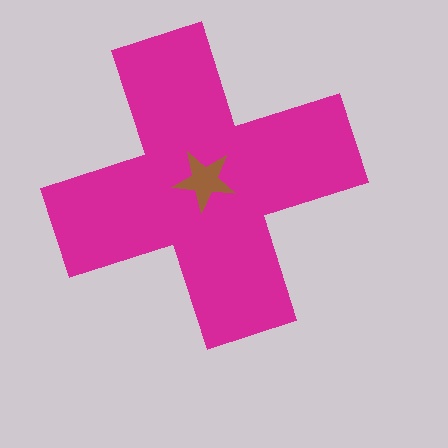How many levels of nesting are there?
2.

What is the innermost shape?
The brown star.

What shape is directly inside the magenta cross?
The brown star.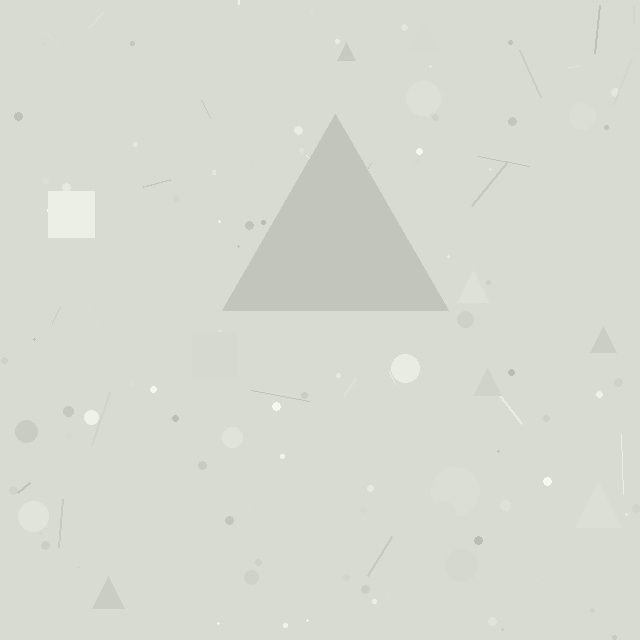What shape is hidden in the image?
A triangle is hidden in the image.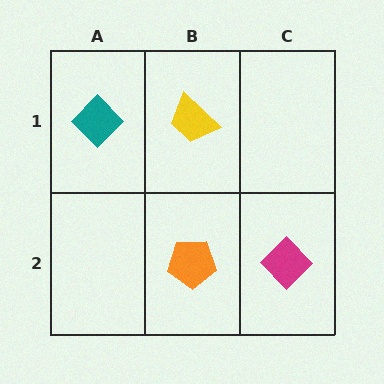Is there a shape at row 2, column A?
No, that cell is empty.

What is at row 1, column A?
A teal diamond.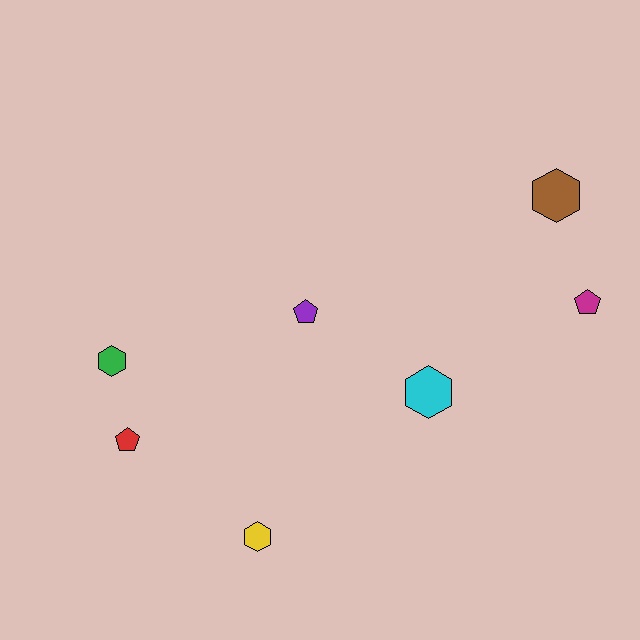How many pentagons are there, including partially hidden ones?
There are 3 pentagons.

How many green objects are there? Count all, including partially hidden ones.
There is 1 green object.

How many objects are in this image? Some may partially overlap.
There are 7 objects.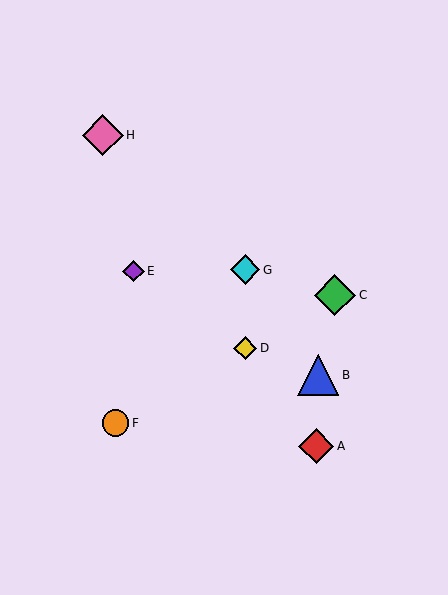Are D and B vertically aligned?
No, D is at x≈245 and B is at x≈318.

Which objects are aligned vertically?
Objects D, G are aligned vertically.